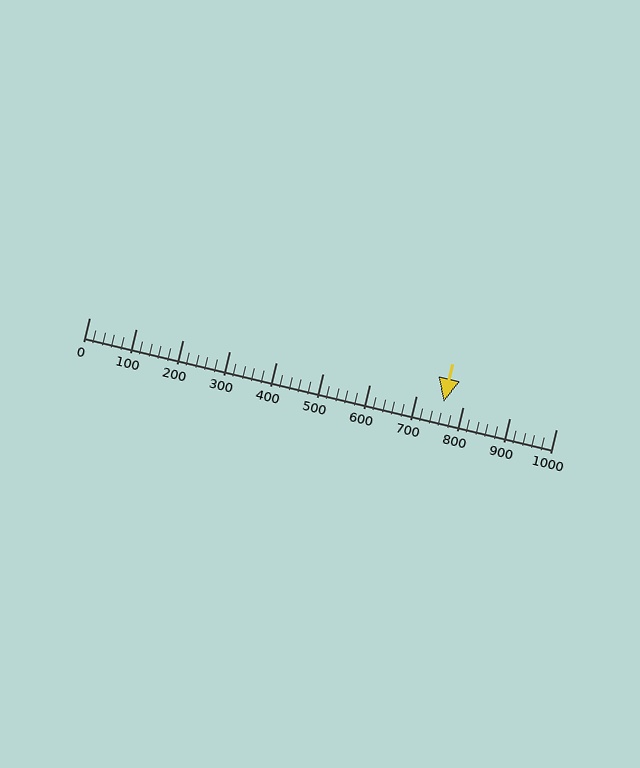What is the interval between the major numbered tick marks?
The major tick marks are spaced 100 units apart.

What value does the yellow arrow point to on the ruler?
The yellow arrow points to approximately 760.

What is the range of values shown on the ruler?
The ruler shows values from 0 to 1000.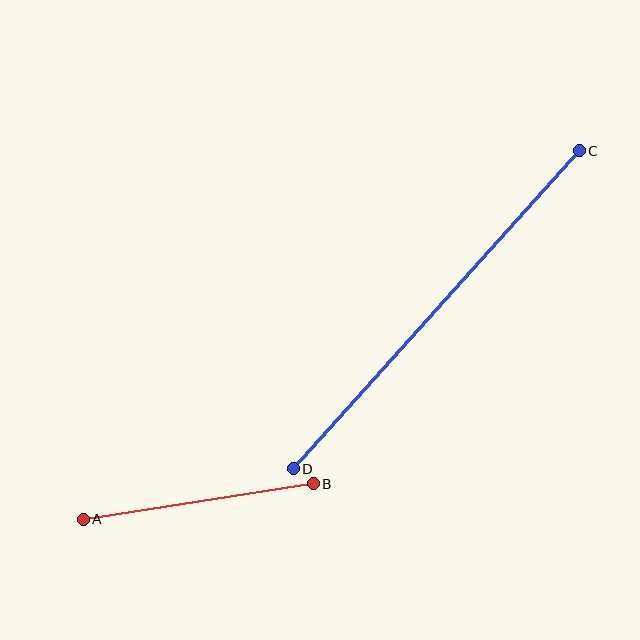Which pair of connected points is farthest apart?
Points C and D are farthest apart.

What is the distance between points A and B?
The distance is approximately 233 pixels.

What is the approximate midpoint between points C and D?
The midpoint is at approximately (436, 310) pixels.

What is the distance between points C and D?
The distance is approximately 428 pixels.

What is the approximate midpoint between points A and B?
The midpoint is at approximately (198, 502) pixels.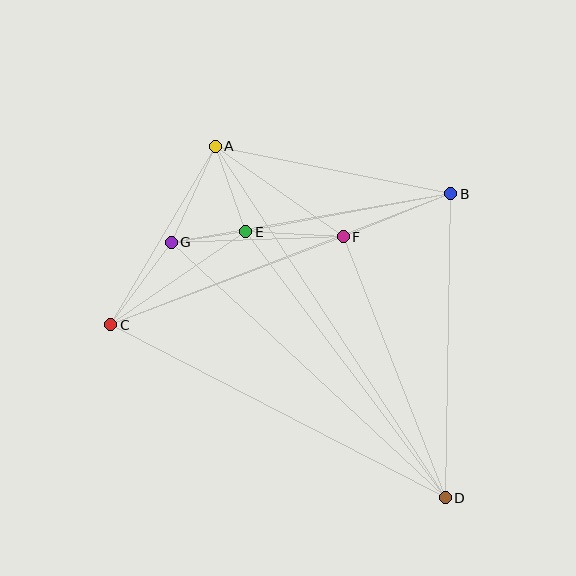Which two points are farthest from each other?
Points A and D are farthest from each other.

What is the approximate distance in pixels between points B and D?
The distance between B and D is approximately 304 pixels.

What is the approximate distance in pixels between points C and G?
The distance between C and G is approximately 102 pixels.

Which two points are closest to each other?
Points E and G are closest to each other.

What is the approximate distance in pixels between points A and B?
The distance between A and B is approximately 241 pixels.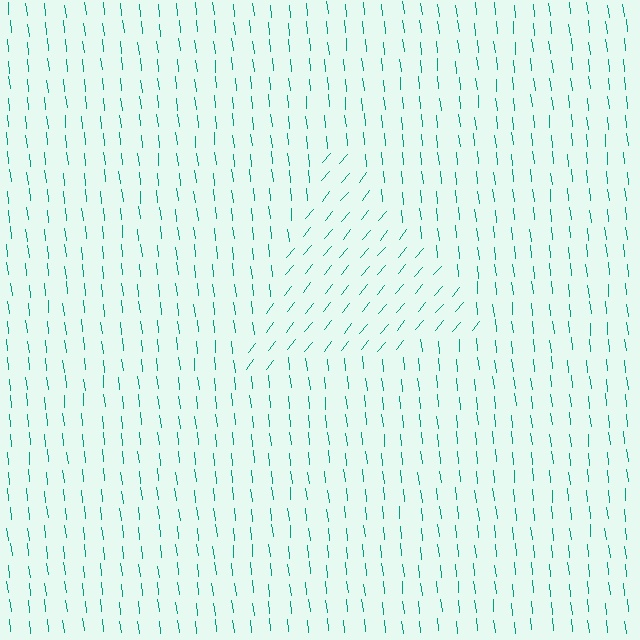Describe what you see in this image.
The image is filled with small teal line segments. A triangle region in the image has lines oriented differently from the surrounding lines, creating a visible texture boundary.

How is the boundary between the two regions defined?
The boundary is defined purely by a change in line orientation (approximately 45 degrees difference). All lines are the same color and thickness.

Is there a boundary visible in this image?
Yes, there is a texture boundary formed by a change in line orientation.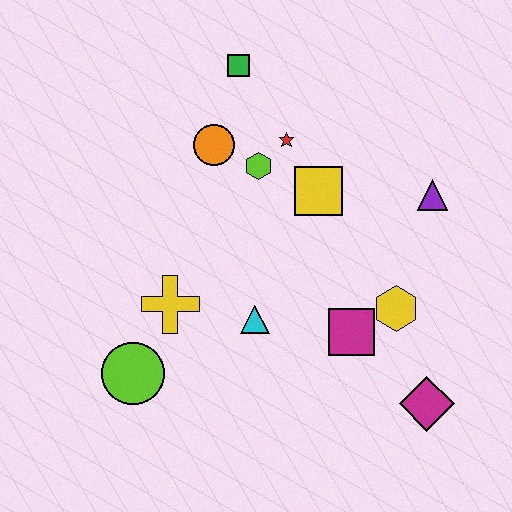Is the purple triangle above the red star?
No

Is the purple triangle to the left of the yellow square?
No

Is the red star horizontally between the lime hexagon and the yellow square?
Yes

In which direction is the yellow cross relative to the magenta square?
The yellow cross is to the left of the magenta square.